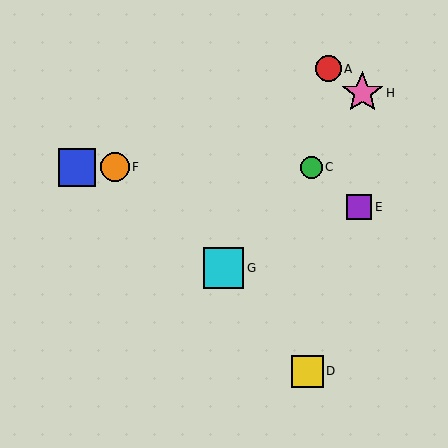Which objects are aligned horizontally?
Objects B, C, F are aligned horizontally.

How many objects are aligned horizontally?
3 objects (B, C, F) are aligned horizontally.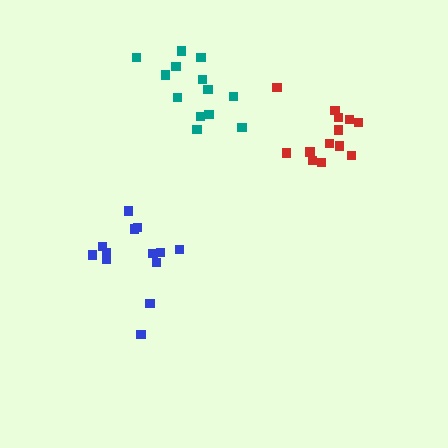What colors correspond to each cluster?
The clusters are colored: blue, teal, red.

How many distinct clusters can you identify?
There are 3 distinct clusters.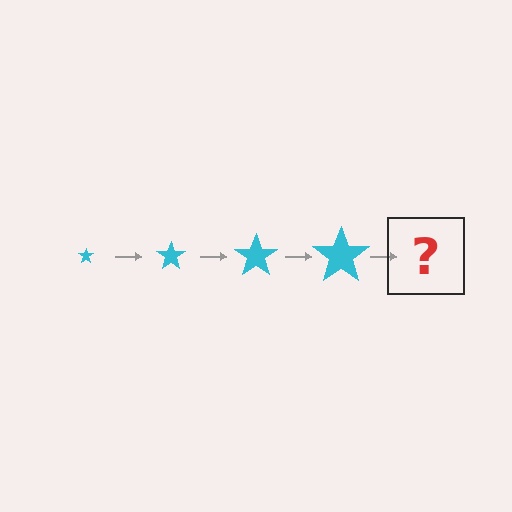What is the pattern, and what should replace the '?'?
The pattern is that the star gets progressively larger each step. The '?' should be a cyan star, larger than the previous one.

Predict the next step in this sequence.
The next step is a cyan star, larger than the previous one.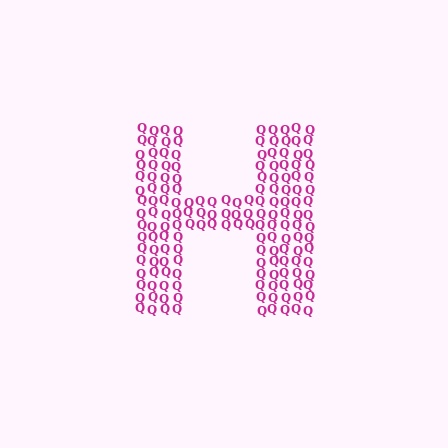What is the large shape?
The large shape is the letter H.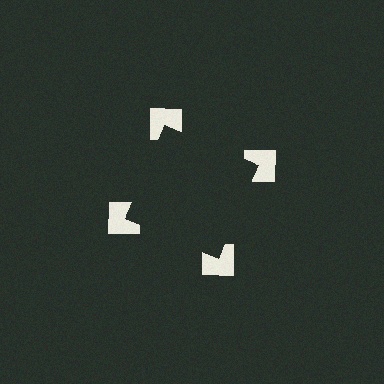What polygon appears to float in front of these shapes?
An illusory square — its edges are inferred from the aligned wedge cuts in the notched squares, not physically drawn.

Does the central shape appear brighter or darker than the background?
It typically appears slightly darker than the background, even though no actual brightness change is drawn.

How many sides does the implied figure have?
4 sides.